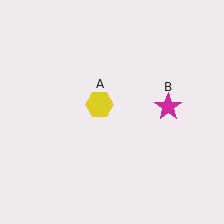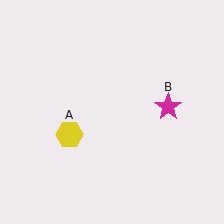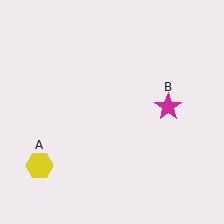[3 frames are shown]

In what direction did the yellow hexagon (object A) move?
The yellow hexagon (object A) moved down and to the left.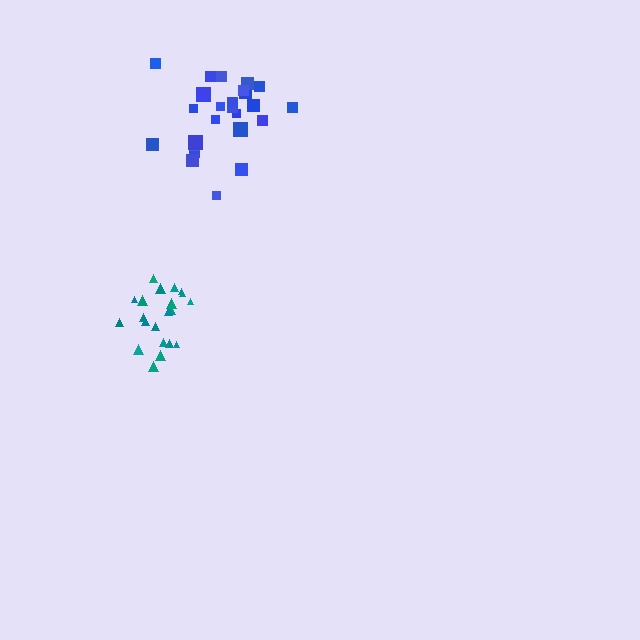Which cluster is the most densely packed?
Teal.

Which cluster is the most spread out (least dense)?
Blue.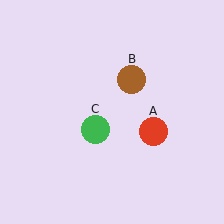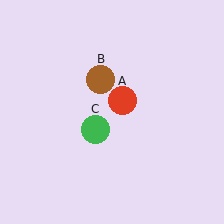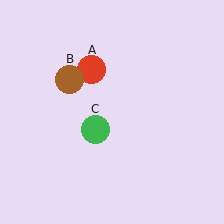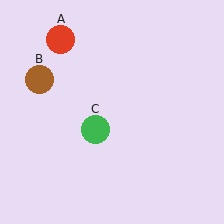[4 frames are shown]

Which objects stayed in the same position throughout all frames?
Green circle (object C) remained stationary.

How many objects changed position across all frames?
2 objects changed position: red circle (object A), brown circle (object B).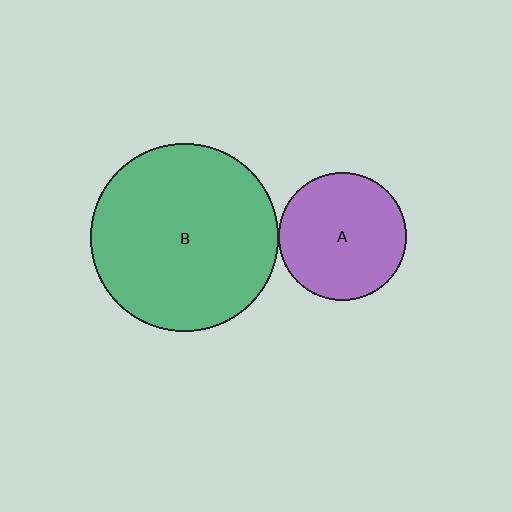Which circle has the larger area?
Circle B (green).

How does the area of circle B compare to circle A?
Approximately 2.2 times.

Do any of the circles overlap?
No, none of the circles overlap.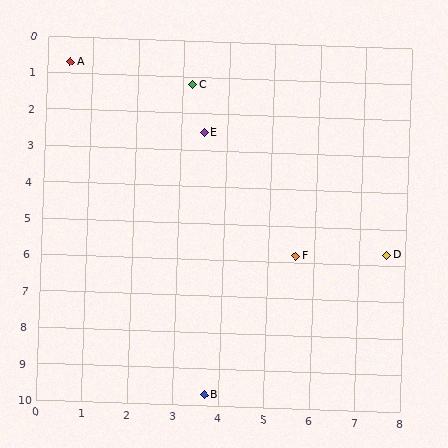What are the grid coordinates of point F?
Point F is at approximately (5.6, 5.8).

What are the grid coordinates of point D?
Point D is at approximately (7.6, 5.7).